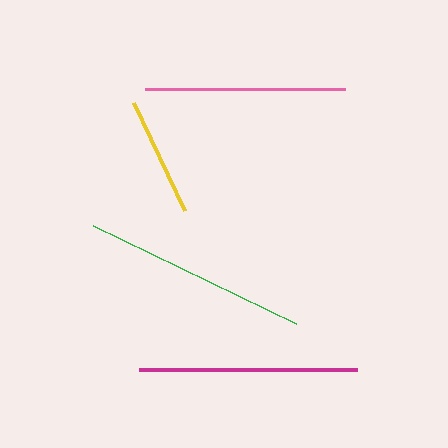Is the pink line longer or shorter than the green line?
The green line is longer than the pink line.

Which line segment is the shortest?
The yellow line is the shortest at approximately 120 pixels.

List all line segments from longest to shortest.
From longest to shortest: green, magenta, pink, yellow.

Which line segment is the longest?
The green line is the longest at approximately 225 pixels.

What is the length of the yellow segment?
The yellow segment is approximately 120 pixels long.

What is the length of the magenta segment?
The magenta segment is approximately 218 pixels long.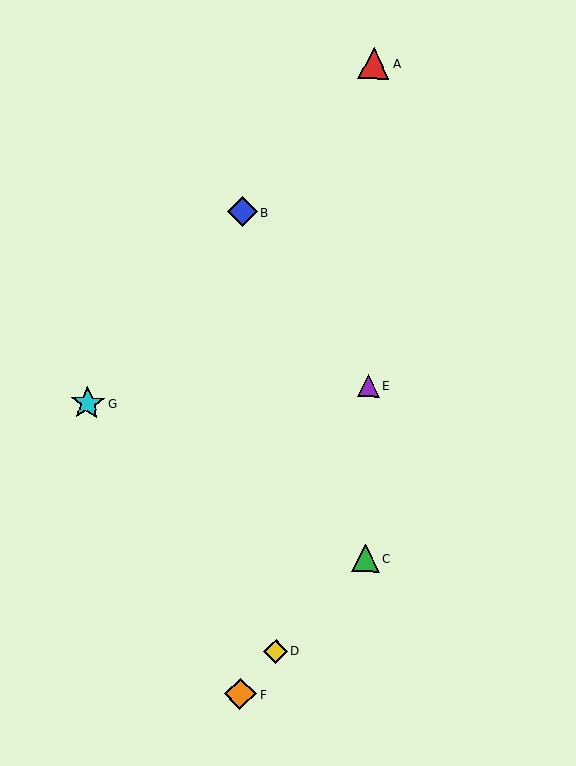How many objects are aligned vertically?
3 objects (A, C, E) are aligned vertically.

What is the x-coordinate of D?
Object D is at x≈275.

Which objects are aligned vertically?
Objects A, C, E are aligned vertically.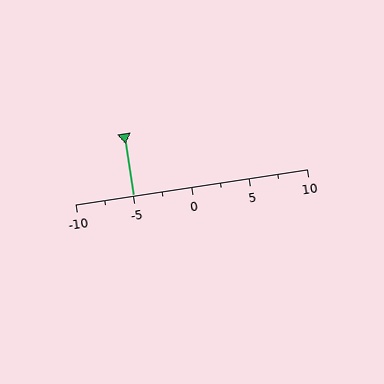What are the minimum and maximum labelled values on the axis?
The axis runs from -10 to 10.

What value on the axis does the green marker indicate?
The marker indicates approximately -5.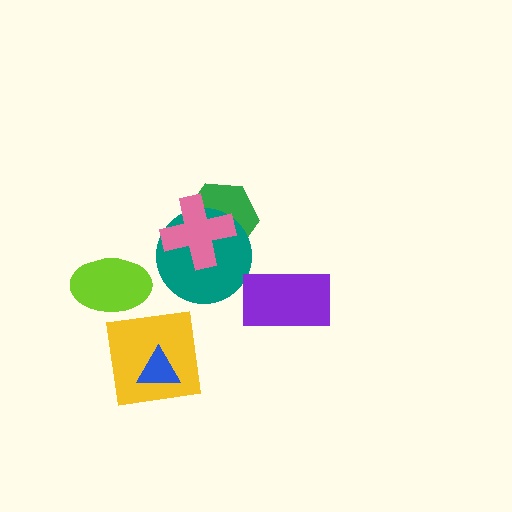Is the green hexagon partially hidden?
Yes, it is partially covered by another shape.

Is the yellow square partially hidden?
Yes, it is partially covered by another shape.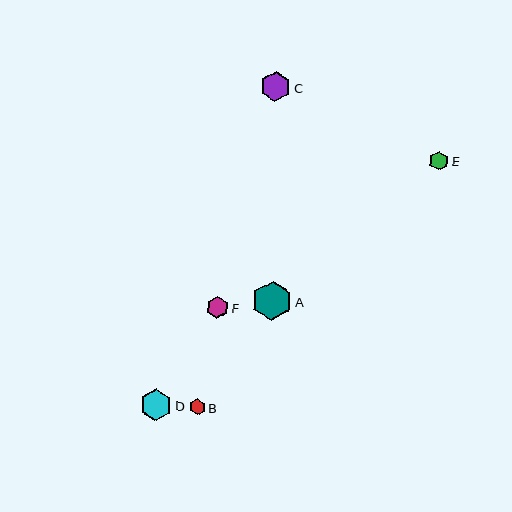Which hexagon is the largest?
Hexagon A is the largest with a size of approximately 39 pixels.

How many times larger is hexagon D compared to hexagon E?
Hexagon D is approximately 1.7 times the size of hexagon E.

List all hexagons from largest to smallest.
From largest to smallest: A, D, C, F, E, B.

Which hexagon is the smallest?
Hexagon B is the smallest with a size of approximately 16 pixels.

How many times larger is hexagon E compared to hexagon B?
Hexagon E is approximately 1.2 times the size of hexagon B.